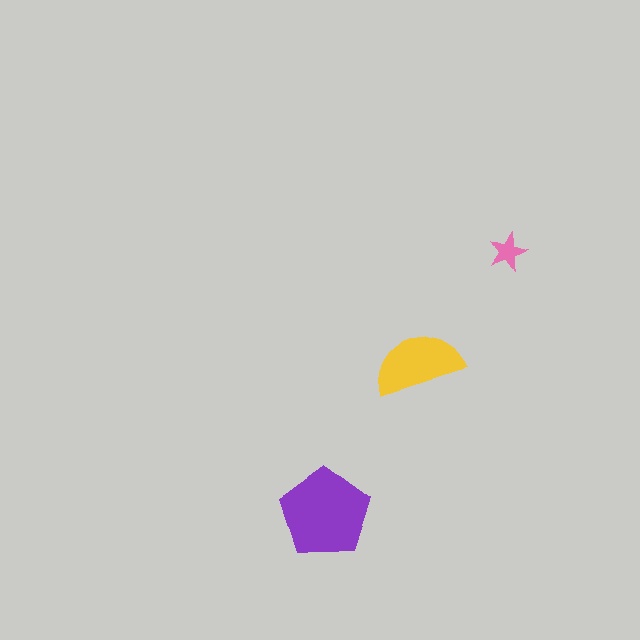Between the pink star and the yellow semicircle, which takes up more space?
The yellow semicircle.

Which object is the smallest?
The pink star.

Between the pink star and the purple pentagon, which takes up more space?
The purple pentagon.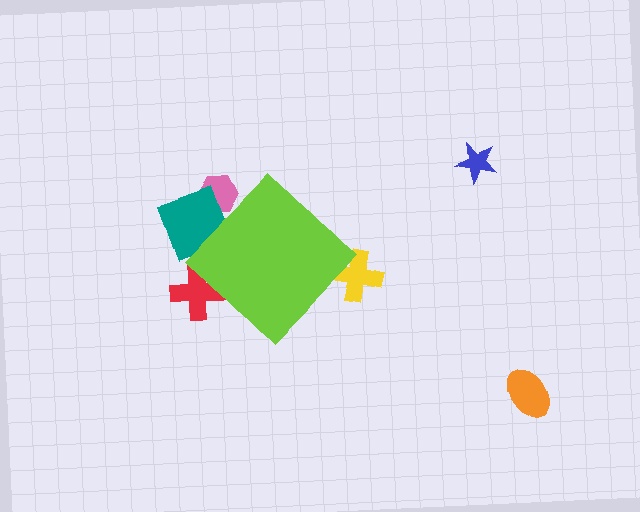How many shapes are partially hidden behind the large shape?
4 shapes are partially hidden.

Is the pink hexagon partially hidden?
Yes, the pink hexagon is partially hidden behind the lime diamond.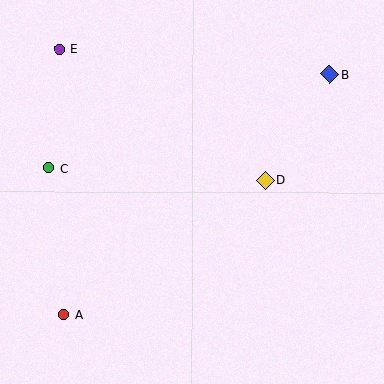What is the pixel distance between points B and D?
The distance between B and D is 124 pixels.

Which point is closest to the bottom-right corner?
Point D is closest to the bottom-right corner.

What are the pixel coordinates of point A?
Point A is at (63, 314).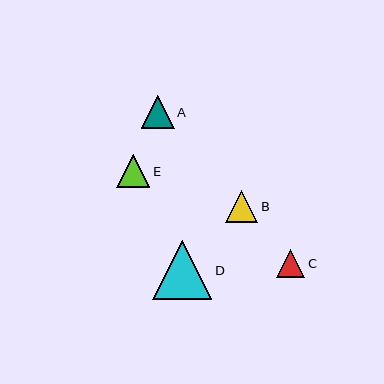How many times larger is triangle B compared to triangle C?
Triangle B is approximately 1.1 times the size of triangle C.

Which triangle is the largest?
Triangle D is the largest with a size of approximately 60 pixels.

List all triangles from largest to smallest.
From largest to smallest: D, A, E, B, C.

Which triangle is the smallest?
Triangle C is the smallest with a size of approximately 28 pixels.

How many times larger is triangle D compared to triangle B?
Triangle D is approximately 1.9 times the size of triangle B.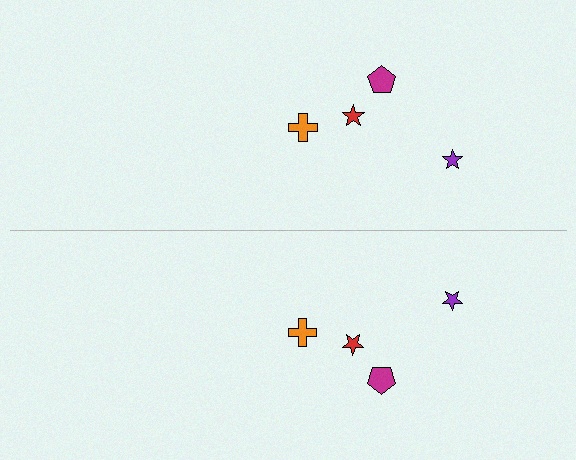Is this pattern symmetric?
Yes, this pattern has bilateral (reflection) symmetry.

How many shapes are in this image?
There are 8 shapes in this image.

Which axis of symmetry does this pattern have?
The pattern has a horizontal axis of symmetry running through the center of the image.